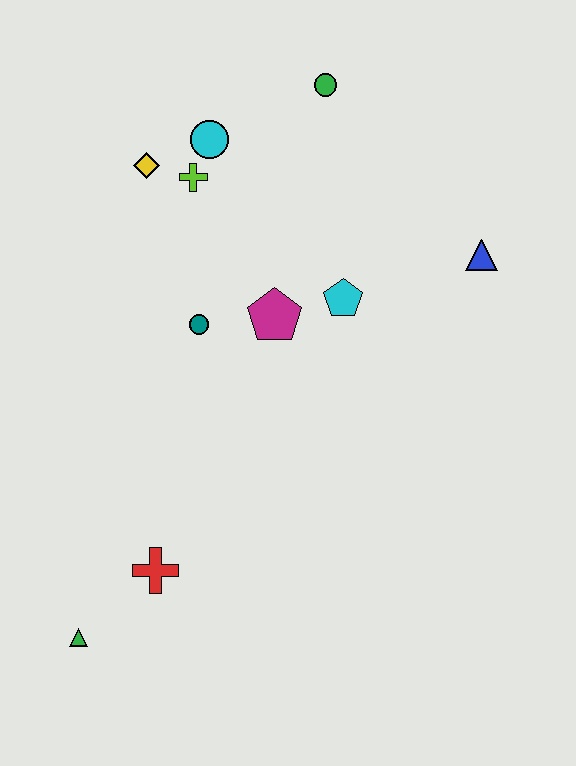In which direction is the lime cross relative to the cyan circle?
The lime cross is below the cyan circle.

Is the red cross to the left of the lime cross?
Yes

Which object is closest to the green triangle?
The red cross is closest to the green triangle.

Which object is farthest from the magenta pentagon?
The green triangle is farthest from the magenta pentagon.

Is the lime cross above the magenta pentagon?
Yes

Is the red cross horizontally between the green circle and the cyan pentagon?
No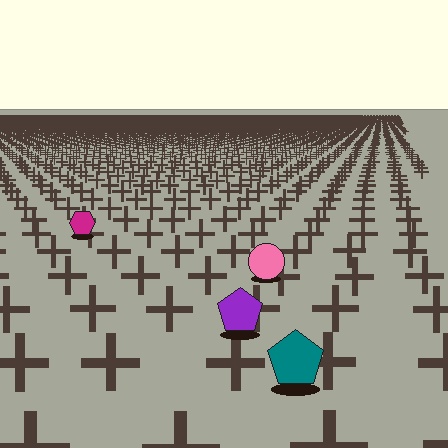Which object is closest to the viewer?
The teal pentagon is closest. The texture marks near it are larger and more spread out.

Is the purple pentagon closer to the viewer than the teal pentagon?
No. The teal pentagon is closer — you can tell from the texture gradient: the ground texture is coarser near it.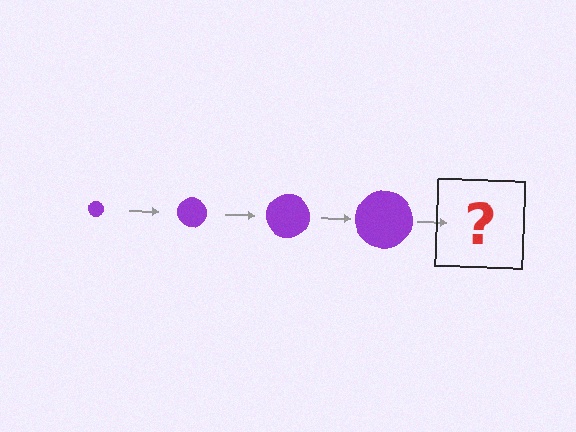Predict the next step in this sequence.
The next step is a purple circle, larger than the previous one.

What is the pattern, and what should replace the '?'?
The pattern is that the circle gets progressively larger each step. The '?' should be a purple circle, larger than the previous one.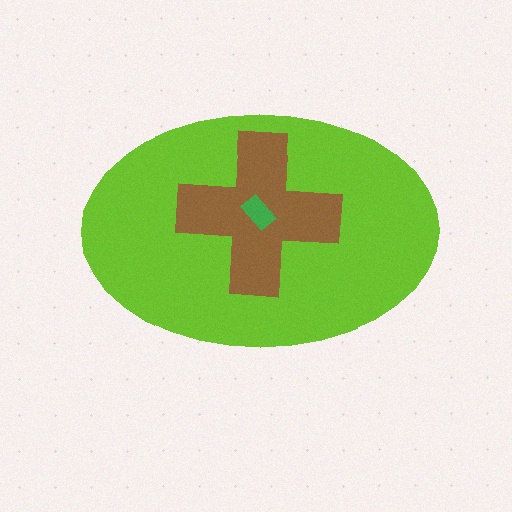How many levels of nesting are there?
3.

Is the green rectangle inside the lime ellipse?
Yes.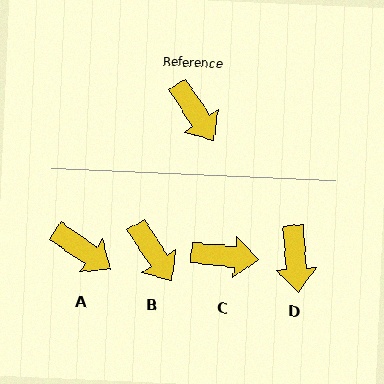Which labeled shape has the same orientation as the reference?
B.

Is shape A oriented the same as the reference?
No, it is off by about 22 degrees.